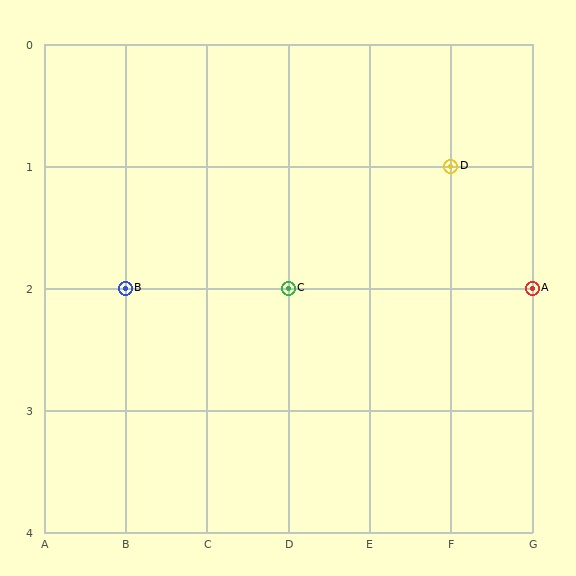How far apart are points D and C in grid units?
Points D and C are 2 columns and 1 row apart (about 2.2 grid units diagonally).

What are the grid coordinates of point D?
Point D is at grid coordinates (F, 1).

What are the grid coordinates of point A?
Point A is at grid coordinates (G, 2).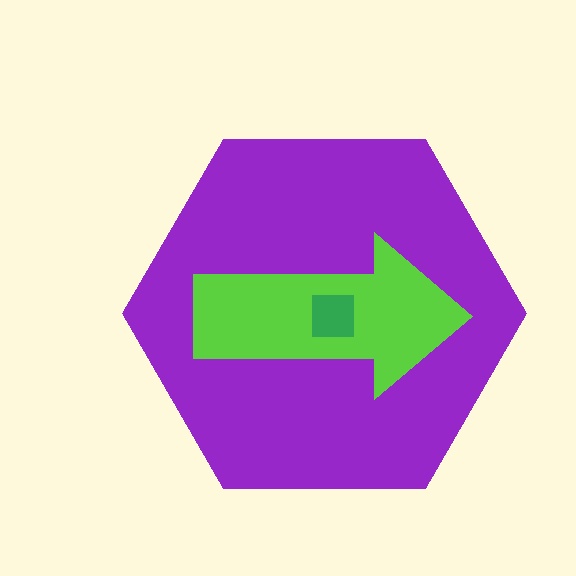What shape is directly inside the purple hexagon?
The lime arrow.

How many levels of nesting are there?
3.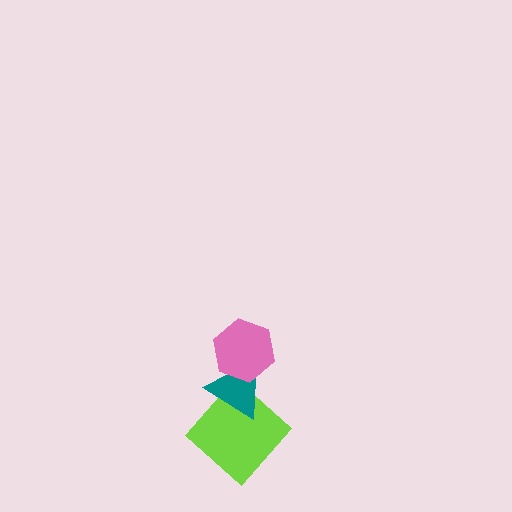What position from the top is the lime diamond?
The lime diamond is 3rd from the top.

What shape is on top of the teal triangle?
The pink hexagon is on top of the teal triangle.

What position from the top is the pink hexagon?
The pink hexagon is 1st from the top.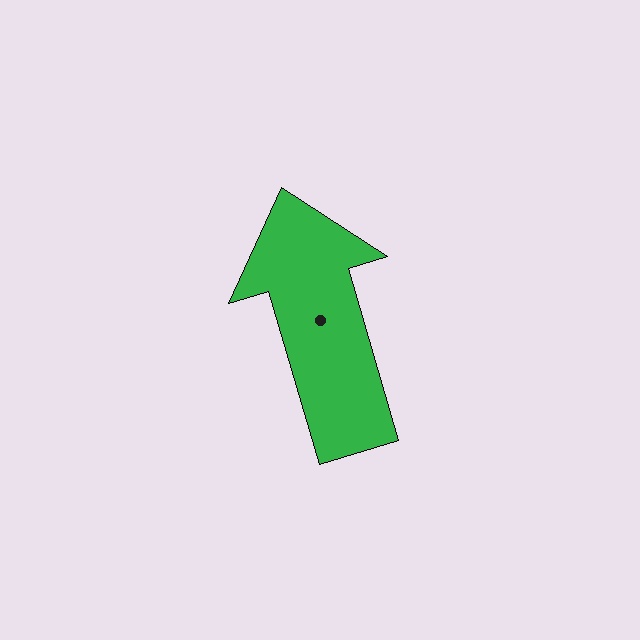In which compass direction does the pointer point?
North.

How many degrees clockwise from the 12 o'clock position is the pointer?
Approximately 344 degrees.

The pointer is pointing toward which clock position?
Roughly 11 o'clock.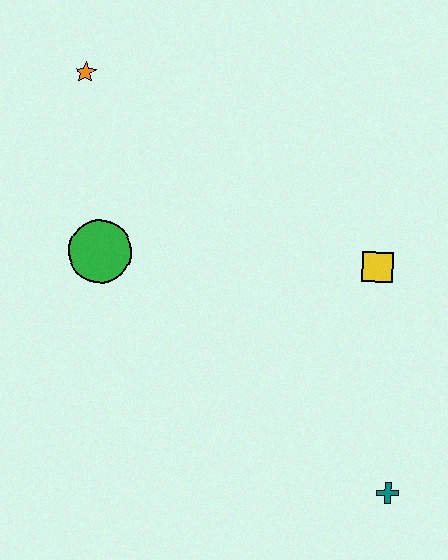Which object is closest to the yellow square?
The teal cross is closest to the yellow square.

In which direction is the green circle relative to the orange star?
The green circle is below the orange star.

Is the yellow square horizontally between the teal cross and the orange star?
Yes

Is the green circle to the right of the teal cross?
No